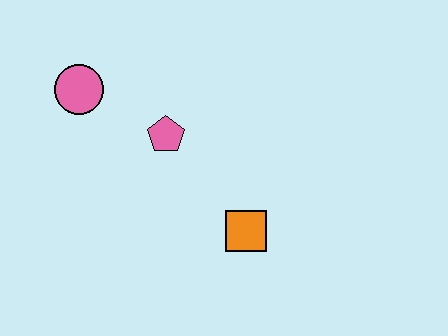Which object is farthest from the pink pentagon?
The orange square is farthest from the pink pentagon.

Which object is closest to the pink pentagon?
The pink circle is closest to the pink pentagon.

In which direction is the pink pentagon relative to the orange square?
The pink pentagon is above the orange square.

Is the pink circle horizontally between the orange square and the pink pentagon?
No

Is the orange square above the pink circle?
No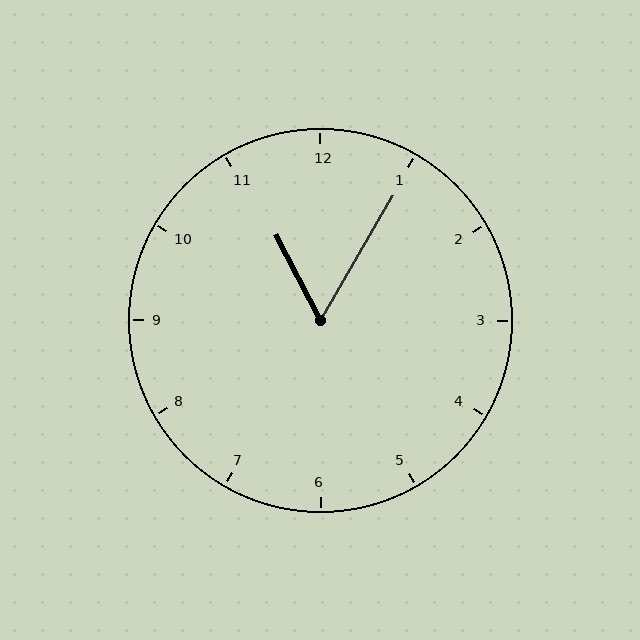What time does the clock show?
11:05.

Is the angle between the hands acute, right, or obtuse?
It is acute.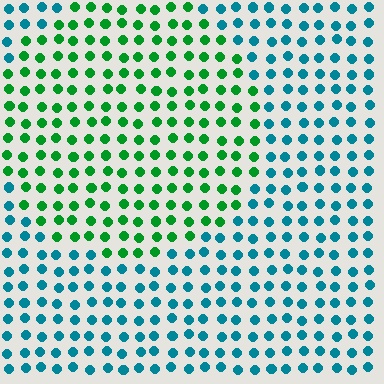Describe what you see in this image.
The image is filled with small teal elements in a uniform arrangement. A circle-shaped region is visible where the elements are tinted to a slightly different hue, forming a subtle color boundary.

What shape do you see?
I see a circle.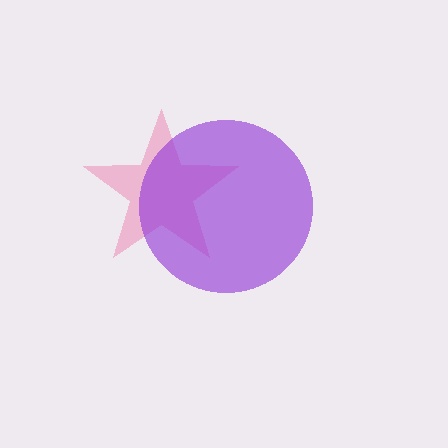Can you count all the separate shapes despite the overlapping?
Yes, there are 2 separate shapes.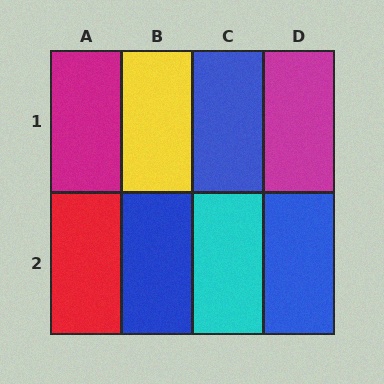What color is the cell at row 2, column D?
Blue.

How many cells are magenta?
2 cells are magenta.